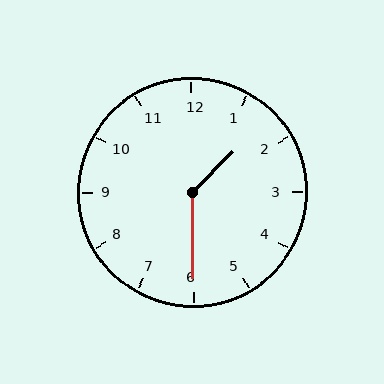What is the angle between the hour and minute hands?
Approximately 135 degrees.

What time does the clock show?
1:30.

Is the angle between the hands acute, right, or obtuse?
It is obtuse.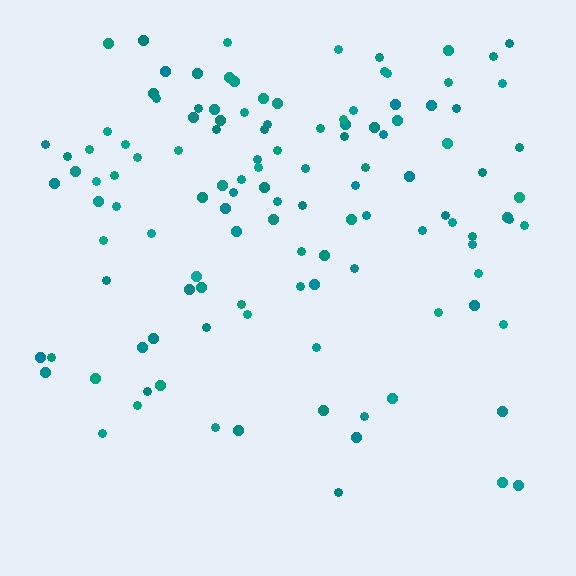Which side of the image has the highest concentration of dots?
The top.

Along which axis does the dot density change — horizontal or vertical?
Vertical.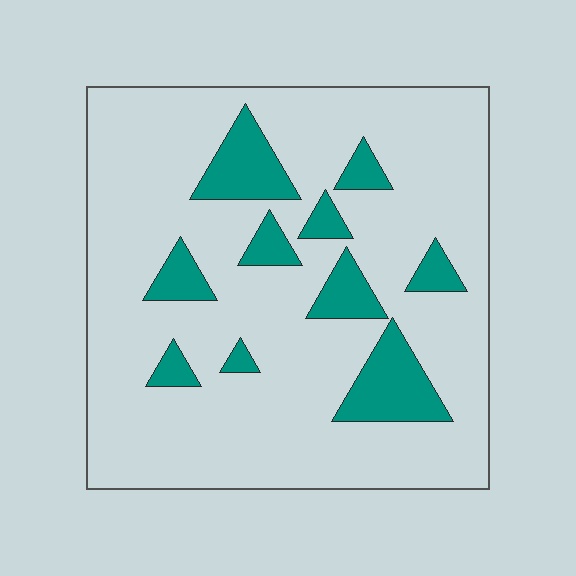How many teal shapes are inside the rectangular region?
10.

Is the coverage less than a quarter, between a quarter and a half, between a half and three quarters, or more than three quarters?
Less than a quarter.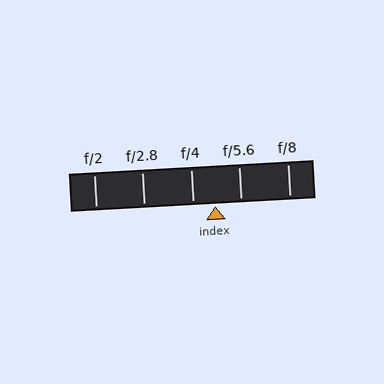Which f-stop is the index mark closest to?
The index mark is closest to f/4.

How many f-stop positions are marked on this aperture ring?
There are 5 f-stop positions marked.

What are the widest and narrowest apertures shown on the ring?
The widest aperture shown is f/2 and the narrowest is f/8.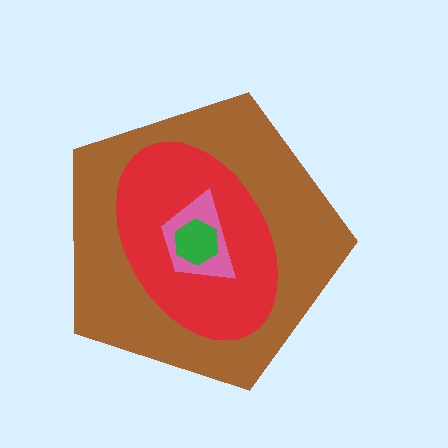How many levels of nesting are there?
4.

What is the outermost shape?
The brown pentagon.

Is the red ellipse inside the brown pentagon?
Yes.